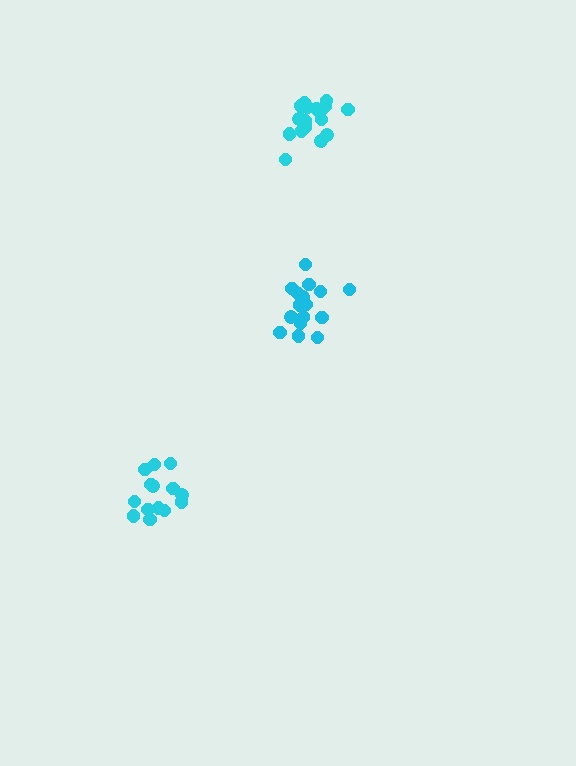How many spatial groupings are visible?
There are 3 spatial groupings.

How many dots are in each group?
Group 1: 14 dots, Group 2: 17 dots, Group 3: 18 dots (49 total).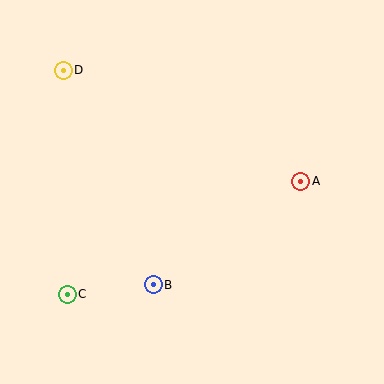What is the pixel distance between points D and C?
The distance between D and C is 224 pixels.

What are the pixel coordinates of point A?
Point A is at (301, 181).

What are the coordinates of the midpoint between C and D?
The midpoint between C and D is at (65, 182).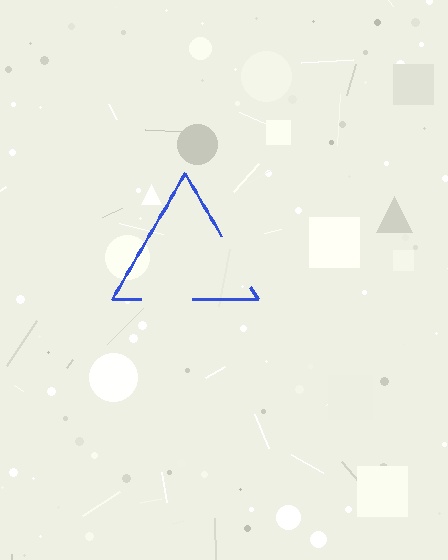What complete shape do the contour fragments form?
The contour fragments form a triangle.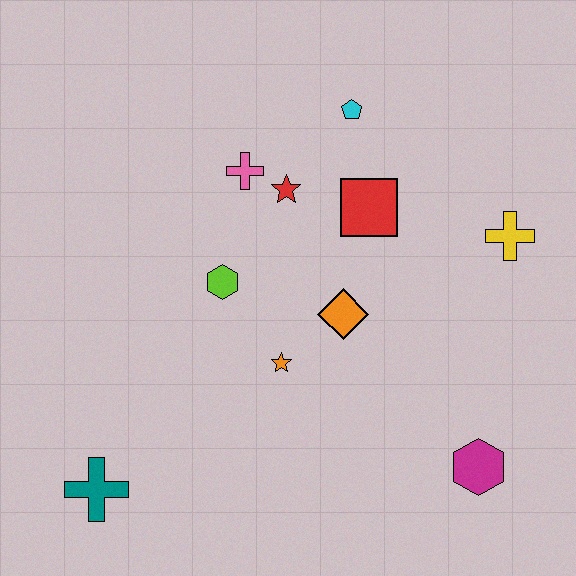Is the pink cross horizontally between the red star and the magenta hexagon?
No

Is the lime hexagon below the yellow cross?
Yes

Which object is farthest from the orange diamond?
The teal cross is farthest from the orange diamond.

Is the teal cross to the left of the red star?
Yes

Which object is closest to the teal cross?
The orange star is closest to the teal cross.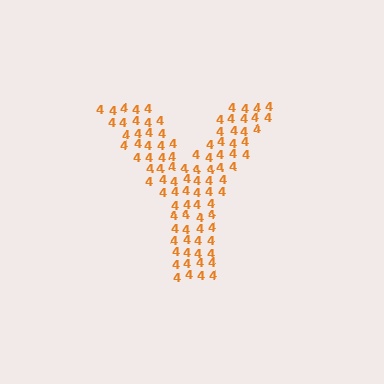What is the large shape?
The large shape is the letter Y.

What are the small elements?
The small elements are digit 4's.